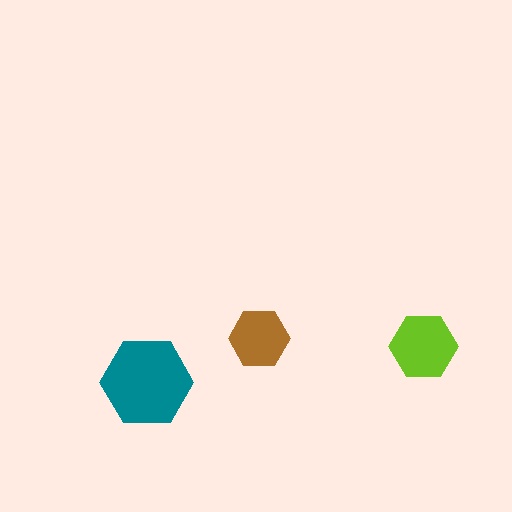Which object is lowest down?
The teal hexagon is bottommost.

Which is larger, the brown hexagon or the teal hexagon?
The teal one.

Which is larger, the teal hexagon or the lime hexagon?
The teal one.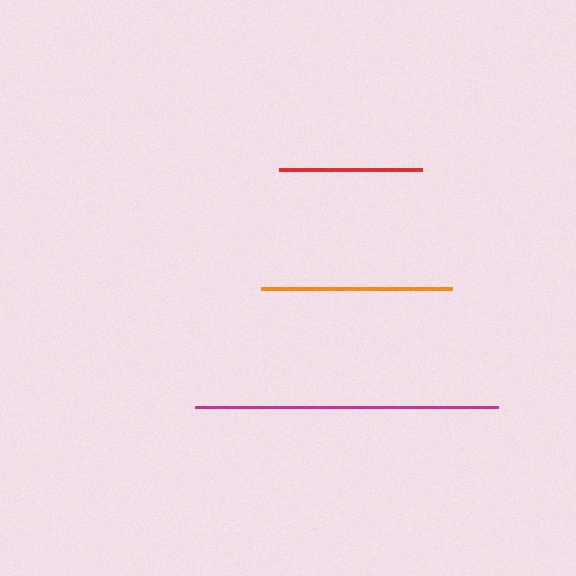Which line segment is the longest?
The magenta line is the longest at approximately 303 pixels.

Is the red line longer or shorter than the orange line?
The orange line is longer than the red line.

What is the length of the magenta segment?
The magenta segment is approximately 303 pixels long.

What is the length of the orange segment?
The orange segment is approximately 191 pixels long.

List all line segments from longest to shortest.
From longest to shortest: magenta, orange, red.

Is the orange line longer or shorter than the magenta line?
The magenta line is longer than the orange line.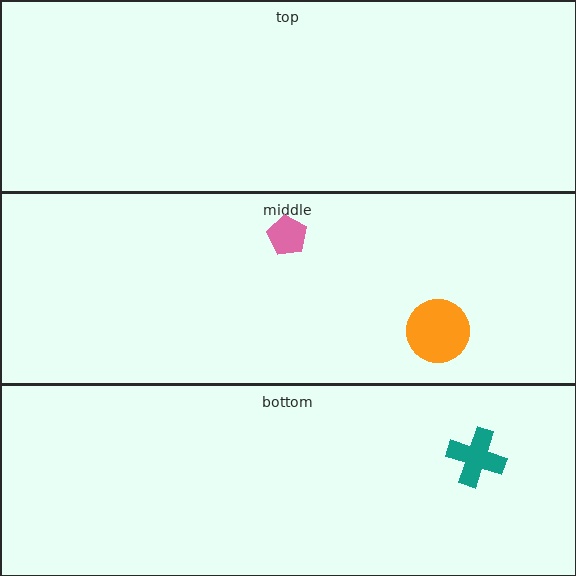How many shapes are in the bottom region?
1.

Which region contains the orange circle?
The middle region.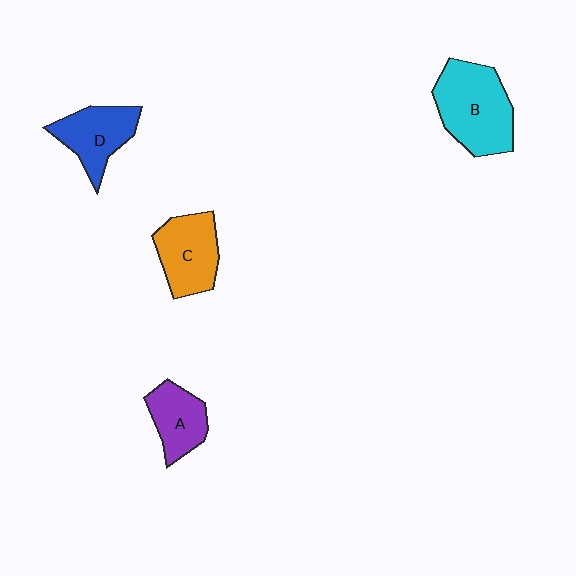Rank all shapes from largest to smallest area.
From largest to smallest: B (cyan), C (orange), D (blue), A (purple).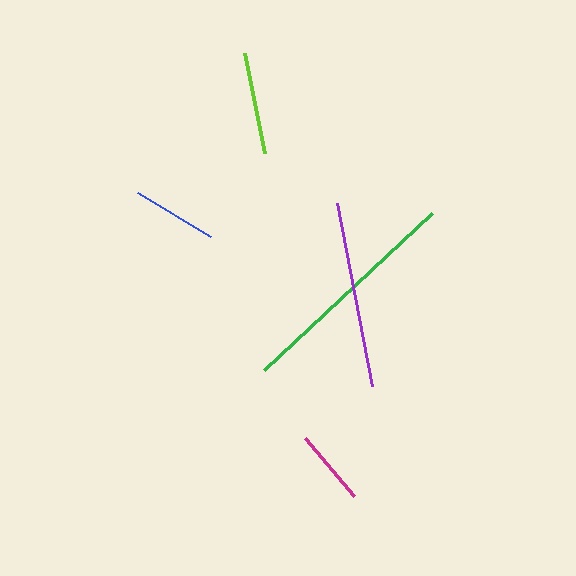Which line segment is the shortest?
The magenta line is the shortest at approximately 76 pixels.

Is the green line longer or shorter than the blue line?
The green line is longer than the blue line.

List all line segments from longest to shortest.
From longest to shortest: green, purple, lime, blue, magenta.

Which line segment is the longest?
The green line is the longest at approximately 230 pixels.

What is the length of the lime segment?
The lime segment is approximately 102 pixels long.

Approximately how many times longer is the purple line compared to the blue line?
The purple line is approximately 2.2 times the length of the blue line.